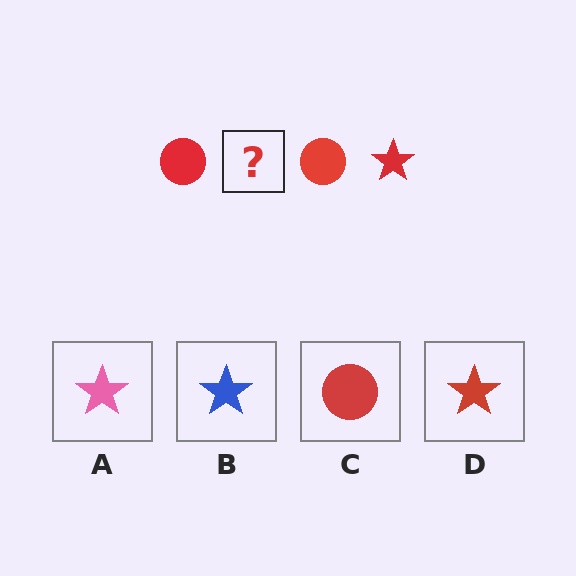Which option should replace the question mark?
Option D.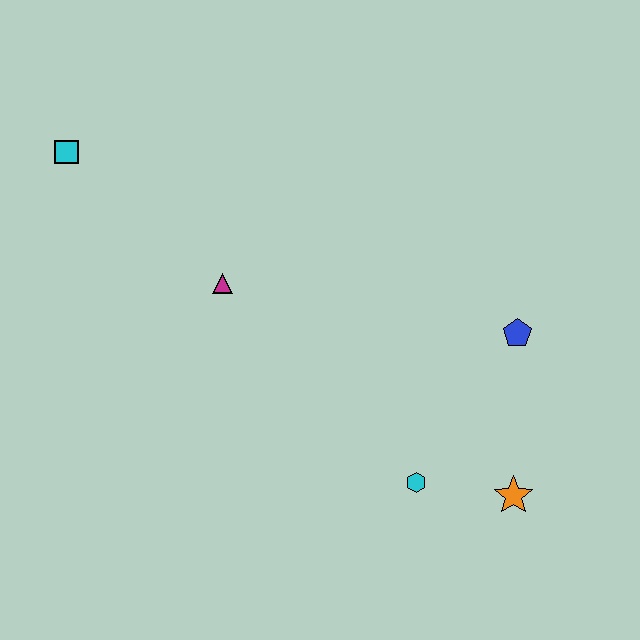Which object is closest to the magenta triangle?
The cyan square is closest to the magenta triangle.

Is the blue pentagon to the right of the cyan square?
Yes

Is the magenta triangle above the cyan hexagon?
Yes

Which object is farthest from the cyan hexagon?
The cyan square is farthest from the cyan hexagon.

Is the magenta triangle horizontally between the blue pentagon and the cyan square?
Yes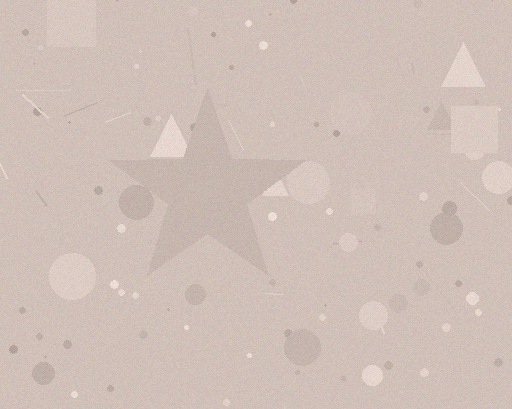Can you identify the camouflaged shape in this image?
The camouflaged shape is a star.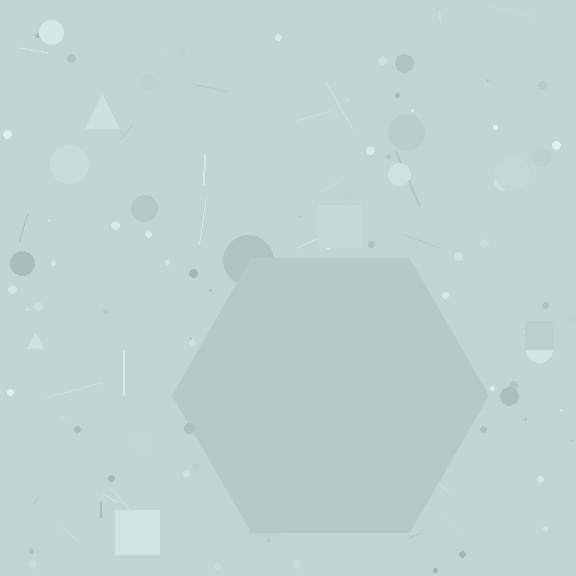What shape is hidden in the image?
A hexagon is hidden in the image.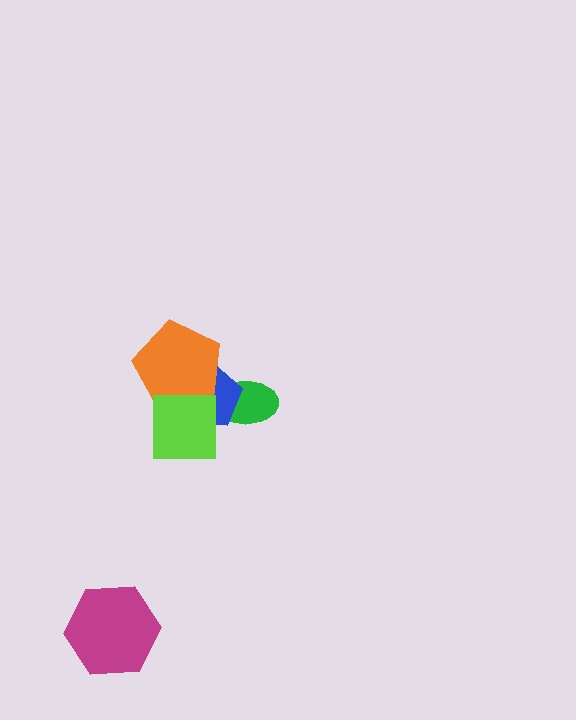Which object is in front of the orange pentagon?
The lime square is in front of the orange pentagon.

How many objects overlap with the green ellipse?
1 object overlaps with the green ellipse.